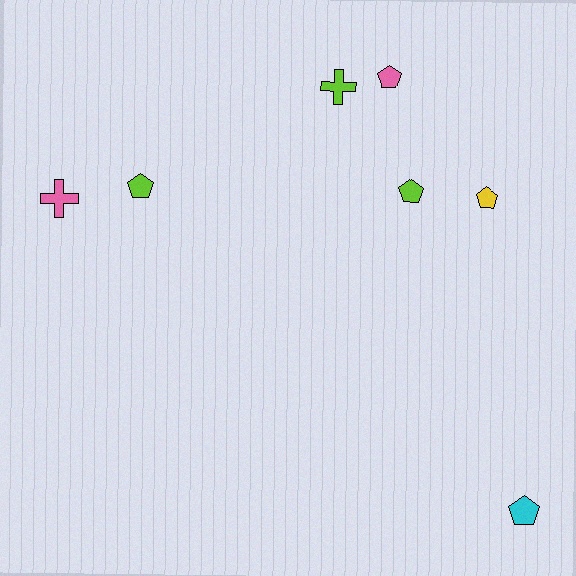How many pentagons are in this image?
There are 5 pentagons.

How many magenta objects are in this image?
There are no magenta objects.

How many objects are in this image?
There are 7 objects.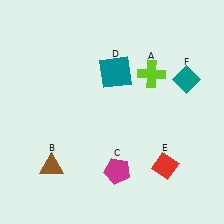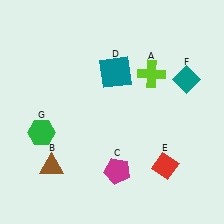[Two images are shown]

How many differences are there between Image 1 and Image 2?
There is 1 difference between the two images.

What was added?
A green hexagon (G) was added in Image 2.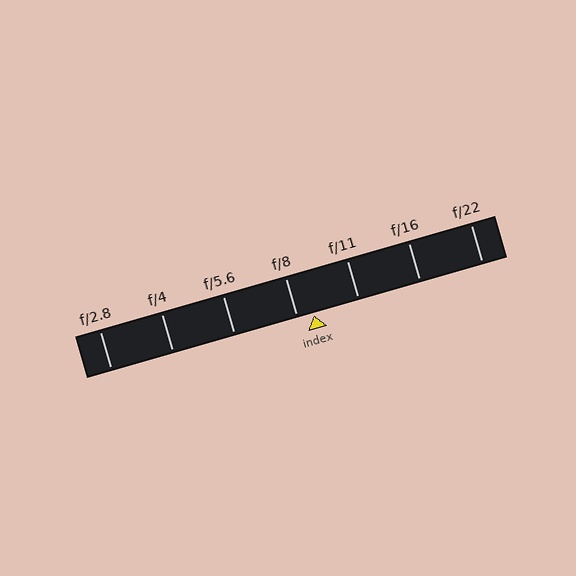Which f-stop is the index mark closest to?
The index mark is closest to f/8.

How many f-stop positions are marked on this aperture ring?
There are 7 f-stop positions marked.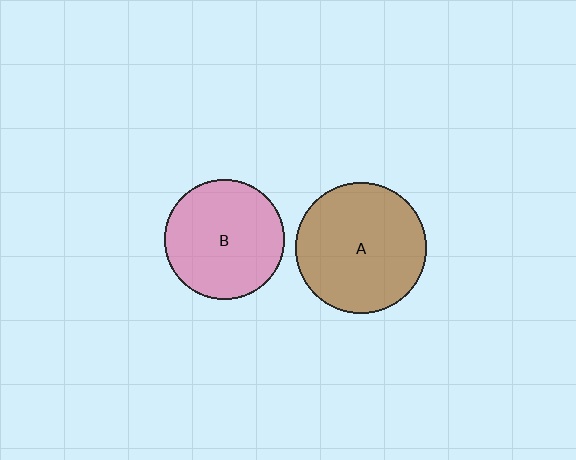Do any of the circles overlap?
No, none of the circles overlap.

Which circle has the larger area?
Circle A (brown).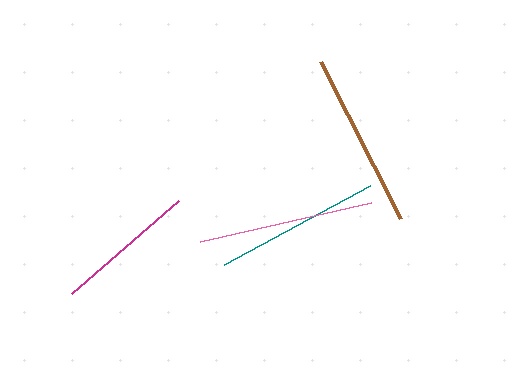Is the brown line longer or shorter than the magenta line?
The brown line is longer than the magenta line.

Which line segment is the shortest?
The magenta line is the shortest at approximately 142 pixels.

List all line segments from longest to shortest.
From longest to shortest: brown, pink, teal, magenta.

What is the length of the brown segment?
The brown segment is approximately 176 pixels long.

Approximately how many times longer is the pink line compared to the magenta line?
The pink line is approximately 1.2 times the length of the magenta line.